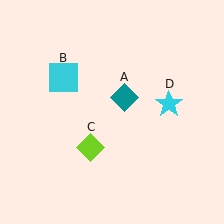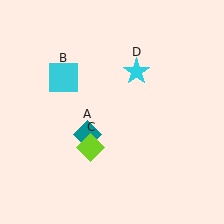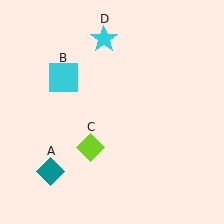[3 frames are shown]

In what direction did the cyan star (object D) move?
The cyan star (object D) moved up and to the left.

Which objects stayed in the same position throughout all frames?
Cyan square (object B) and lime diamond (object C) remained stationary.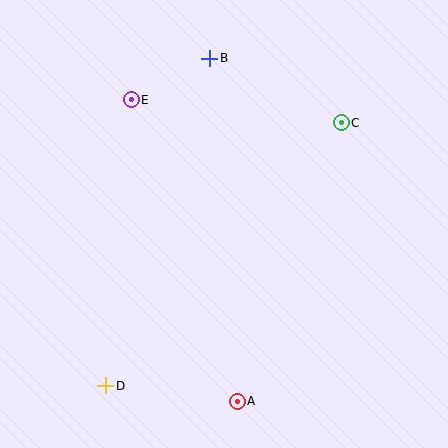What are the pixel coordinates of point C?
Point C is at (341, 123).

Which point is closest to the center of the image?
Point E at (131, 100) is closest to the center.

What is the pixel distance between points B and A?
The distance between B and A is 344 pixels.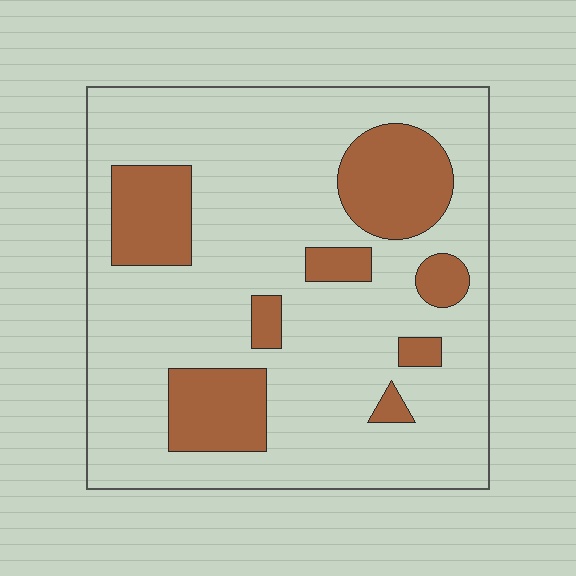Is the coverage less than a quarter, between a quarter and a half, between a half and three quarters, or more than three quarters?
Less than a quarter.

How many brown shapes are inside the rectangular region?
8.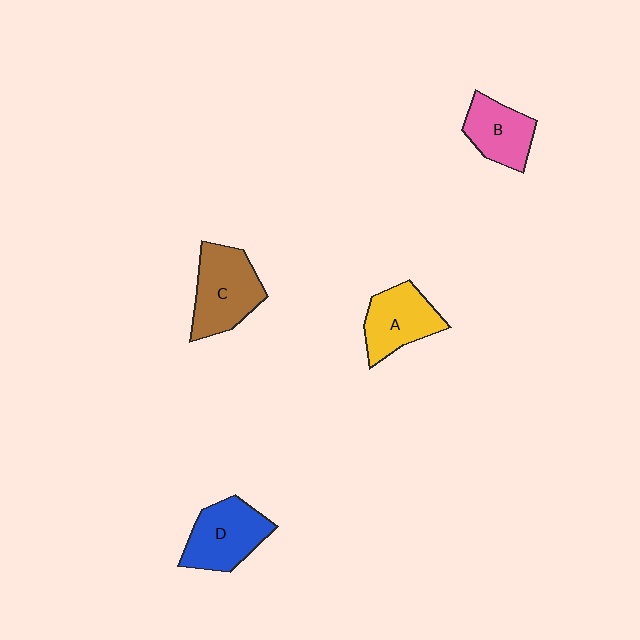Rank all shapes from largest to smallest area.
From largest to smallest: C (brown), D (blue), A (yellow), B (pink).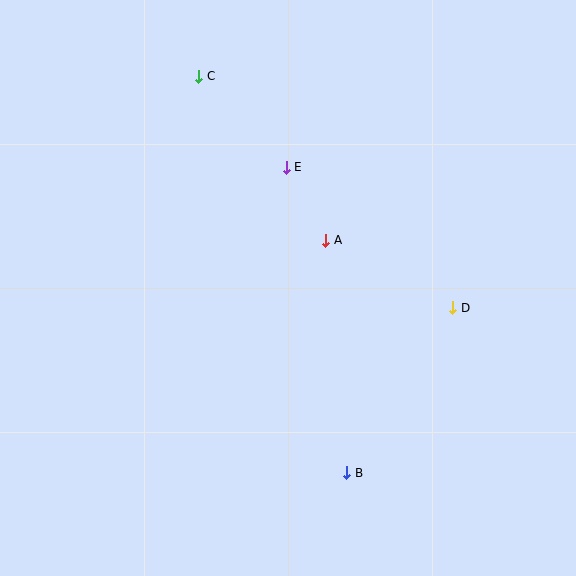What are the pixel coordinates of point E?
Point E is at (286, 167).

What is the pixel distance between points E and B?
The distance between E and B is 311 pixels.